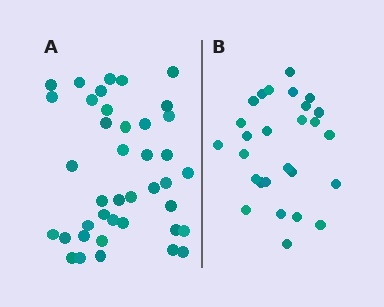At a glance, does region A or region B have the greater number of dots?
Region A (the left region) has more dots.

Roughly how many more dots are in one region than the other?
Region A has approximately 15 more dots than region B.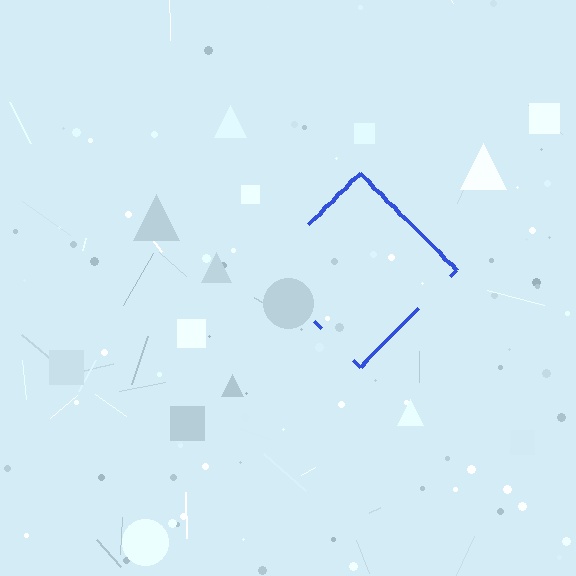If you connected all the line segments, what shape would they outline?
They would outline a diamond.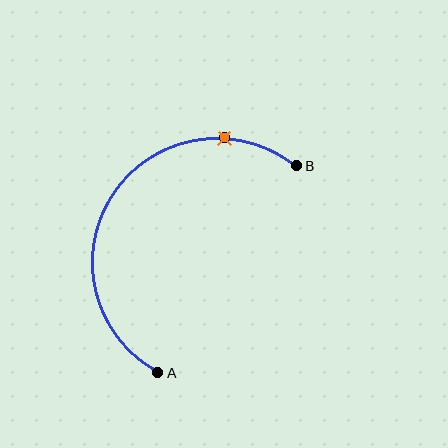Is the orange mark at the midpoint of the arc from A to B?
No. The orange mark lies on the arc but is closer to endpoint B. The arc midpoint would be at the point on the curve equidistant along the arc from both A and B.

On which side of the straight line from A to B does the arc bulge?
The arc bulges above and to the left of the straight line connecting A and B.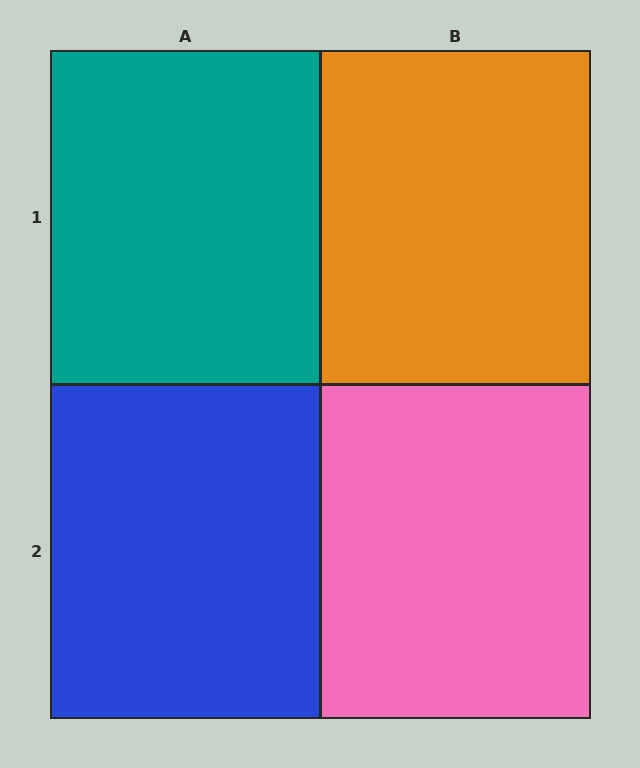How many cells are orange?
1 cell is orange.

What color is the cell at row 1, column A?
Teal.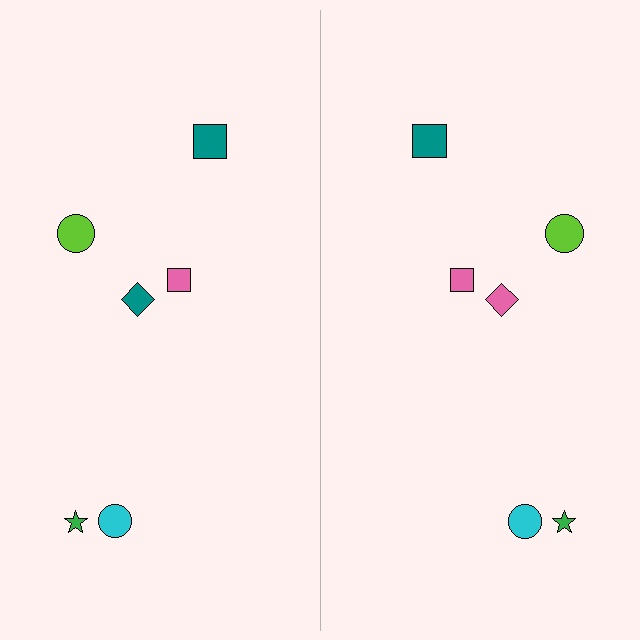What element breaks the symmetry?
The pink diamond on the right side breaks the symmetry — its mirror counterpart is teal.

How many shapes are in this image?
There are 12 shapes in this image.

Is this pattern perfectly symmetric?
No, the pattern is not perfectly symmetric. The pink diamond on the right side breaks the symmetry — its mirror counterpart is teal.